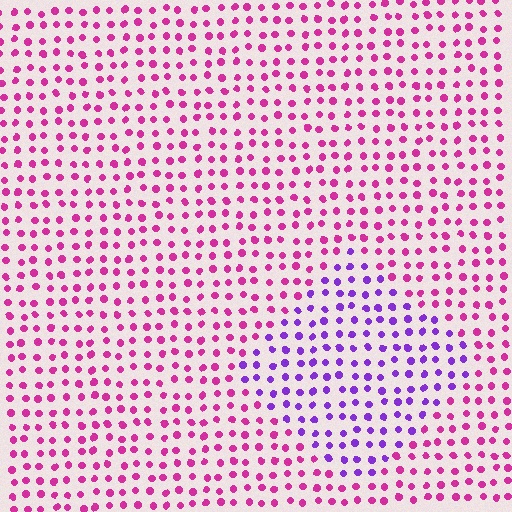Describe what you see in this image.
The image is filled with small magenta elements in a uniform arrangement. A diamond-shaped region is visible where the elements are tinted to a slightly different hue, forming a subtle color boundary.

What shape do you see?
I see a diamond.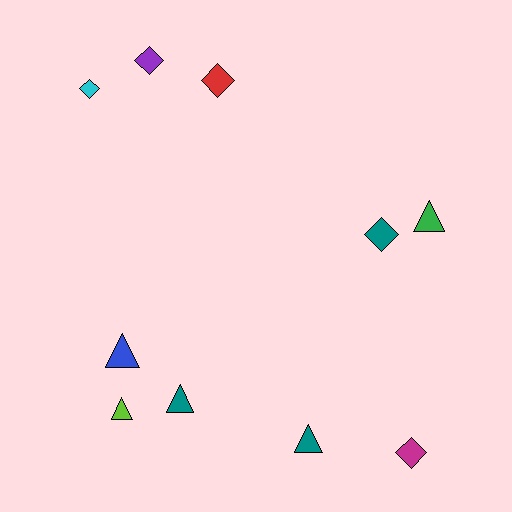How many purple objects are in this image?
There is 1 purple object.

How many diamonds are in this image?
There are 5 diamonds.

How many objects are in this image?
There are 10 objects.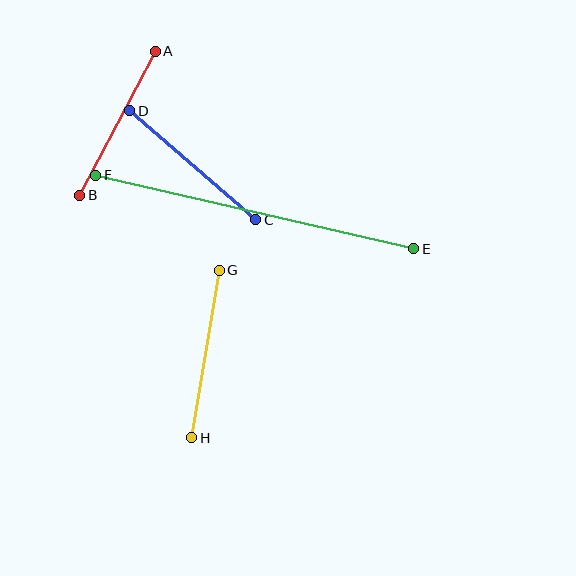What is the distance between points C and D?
The distance is approximately 167 pixels.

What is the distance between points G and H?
The distance is approximately 170 pixels.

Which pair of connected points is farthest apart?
Points E and F are farthest apart.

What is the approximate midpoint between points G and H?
The midpoint is at approximately (205, 354) pixels.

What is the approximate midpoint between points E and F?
The midpoint is at approximately (255, 212) pixels.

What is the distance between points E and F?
The distance is approximately 327 pixels.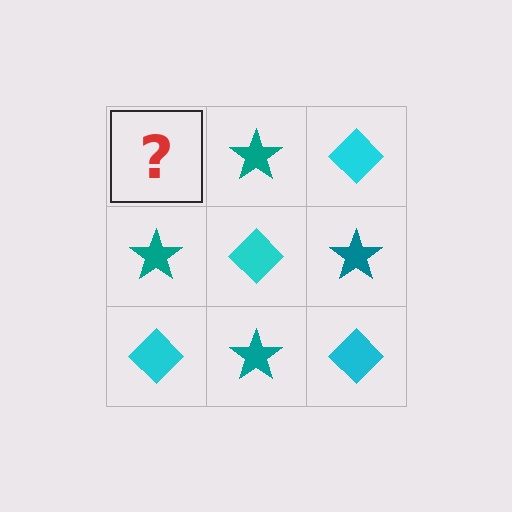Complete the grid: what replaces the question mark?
The question mark should be replaced with a cyan diamond.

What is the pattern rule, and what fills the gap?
The rule is that it alternates cyan diamond and teal star in a checkerboard pattern. The gap should be filled with a cyan diamond.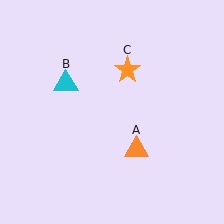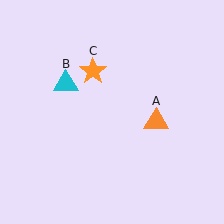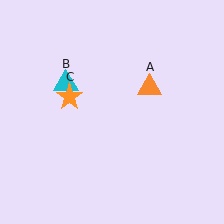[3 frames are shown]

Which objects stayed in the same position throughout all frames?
Cyan triangle (object B) remained stationary.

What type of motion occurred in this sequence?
The orange triangle (object A), orange star (object C) rotated counterclockwise around the center of the scene.